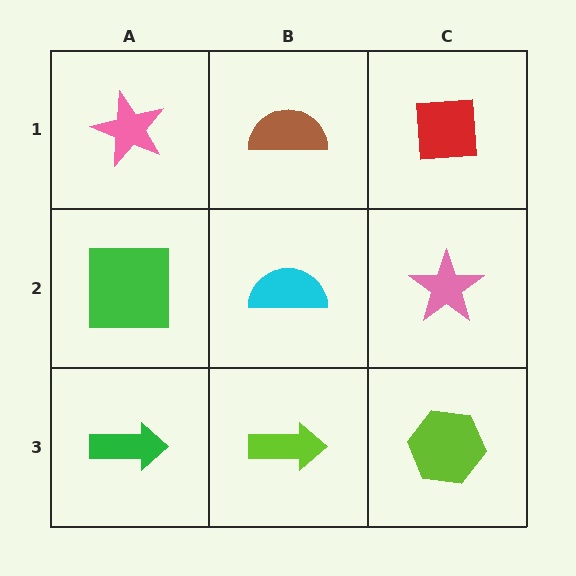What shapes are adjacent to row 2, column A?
A pink star (row 1, column A), a green arrow (row 3, column A), a cyan semicircle (row 2, column B).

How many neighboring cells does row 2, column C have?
3.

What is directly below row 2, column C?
A lime hexagon.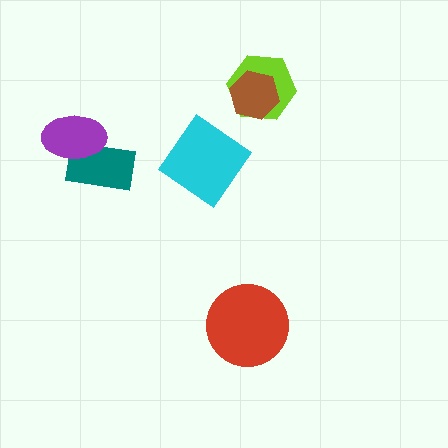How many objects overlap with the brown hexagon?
1 object overlaps with the brown hexagon.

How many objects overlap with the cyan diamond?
0 objects overlap with the cyan diamond.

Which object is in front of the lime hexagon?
The brown hexagon is in front of the lime hexagon.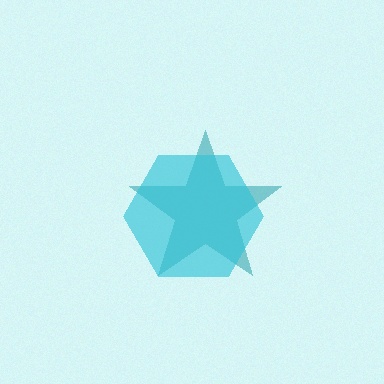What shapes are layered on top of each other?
The layered shapes are: a teal star, a cyan hexagon.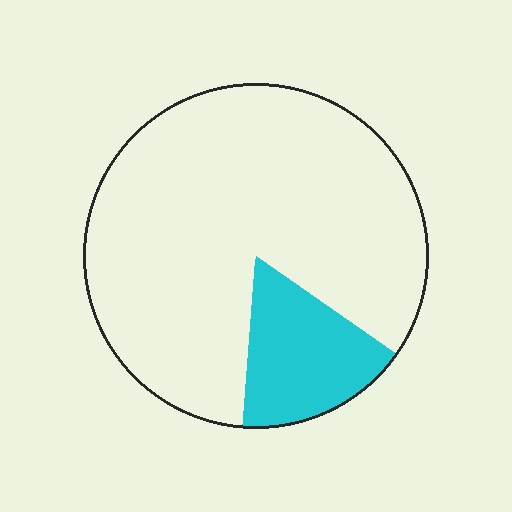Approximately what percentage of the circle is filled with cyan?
Approximately 15%.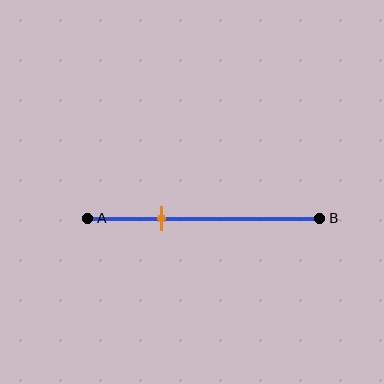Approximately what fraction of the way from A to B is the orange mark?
The orange mark is approximately 30% of the way from A to B.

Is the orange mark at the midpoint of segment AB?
No, the mark is at about 30% from A, not at the 50% midpoint.